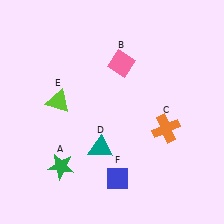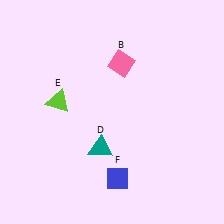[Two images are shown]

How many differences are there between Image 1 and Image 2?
There are 2 differences between the two images.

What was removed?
The green star (A), the orange cross (C) were removed in Image 2.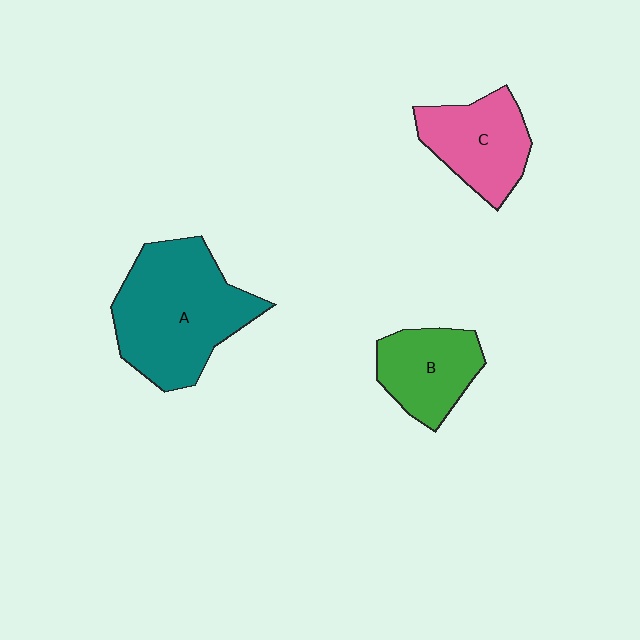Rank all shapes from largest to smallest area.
From largest to smallest: A (teal), C (pink), B (green).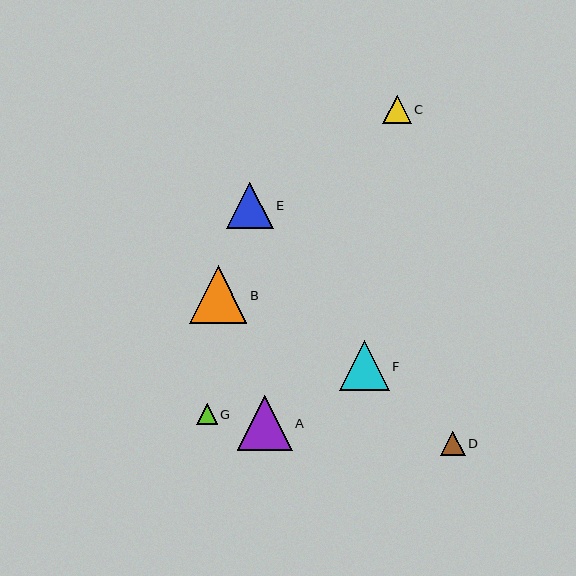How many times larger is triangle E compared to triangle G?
Triangle E is approximately 2.2 times the size of triangle G.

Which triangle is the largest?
Triangle B is the largest with a size of approximately 57 pixels.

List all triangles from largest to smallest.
From largest to smallest: B, A, F, E, C, D, G.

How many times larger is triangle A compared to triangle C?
Triangle A is approximately 1.9 times the size of triangle C.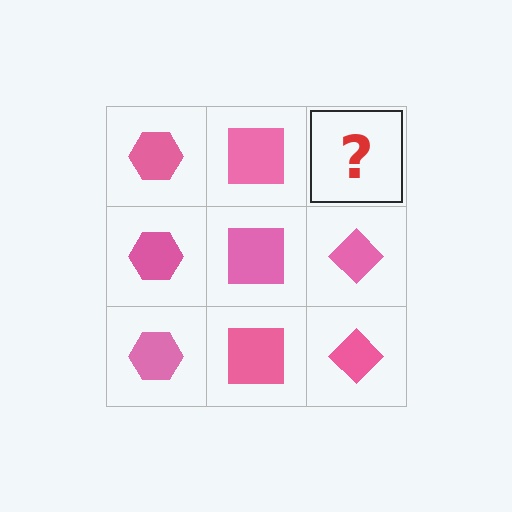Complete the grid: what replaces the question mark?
The question mark should be replaced with a pink diamond.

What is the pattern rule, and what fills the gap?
The rule is that each column has a consistent shape. The gap should be filled with a pink diamond.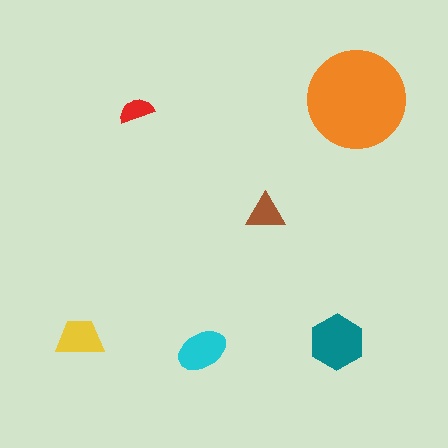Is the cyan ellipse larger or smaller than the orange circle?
Smaller.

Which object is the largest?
The orange circle.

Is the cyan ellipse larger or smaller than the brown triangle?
Larger.